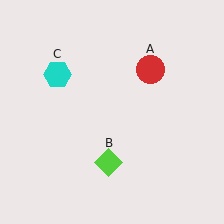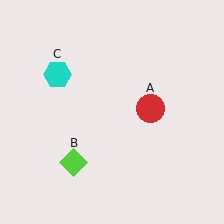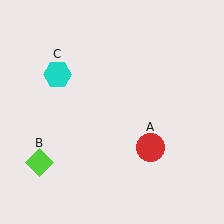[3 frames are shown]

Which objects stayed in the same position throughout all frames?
Cyan hexagon (object C) remained stationary.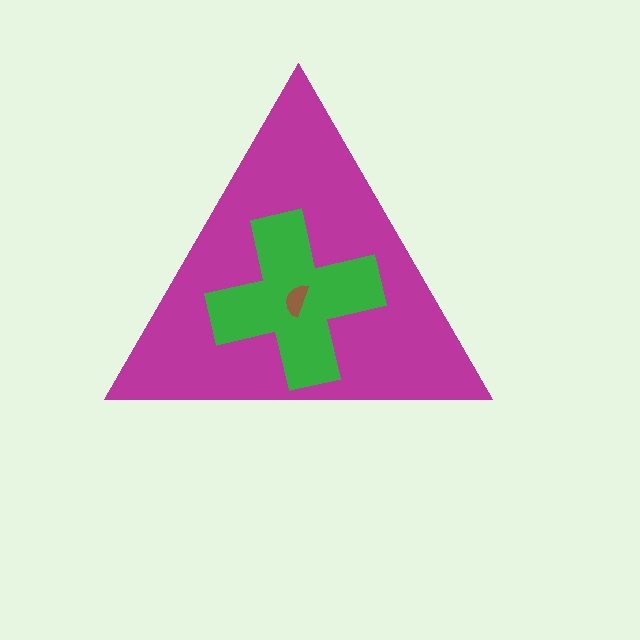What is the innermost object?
The brown semicircle.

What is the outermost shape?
The magenta triangle.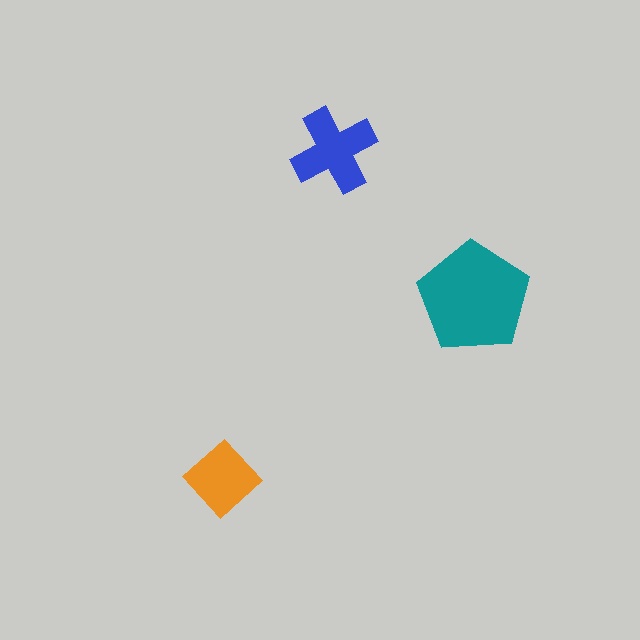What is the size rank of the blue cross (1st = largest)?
2nd.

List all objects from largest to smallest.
The teal pentagon, the blue cross, the orange diamond.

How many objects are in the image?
There are 3 objects in the image.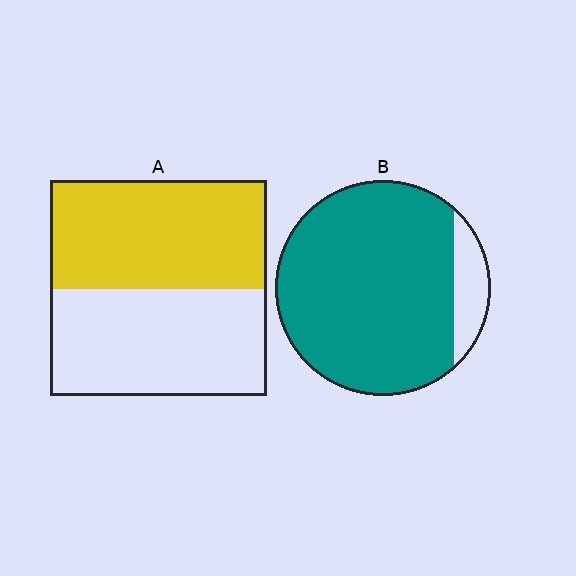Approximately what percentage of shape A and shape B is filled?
A is approximately 50% and B is approximately 90%.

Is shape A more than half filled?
Roughly half.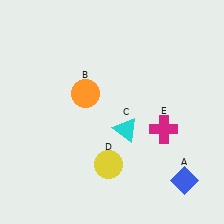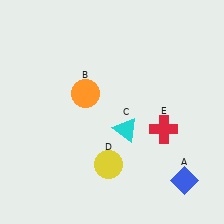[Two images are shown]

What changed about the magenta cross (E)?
In Image 1, E is magenta. In Image 2, it changed to red.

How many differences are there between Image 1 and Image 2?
There is 1 difference between the two images.